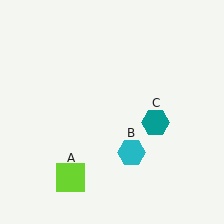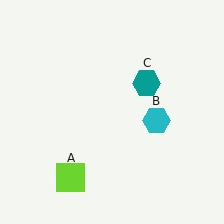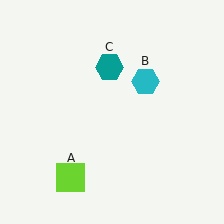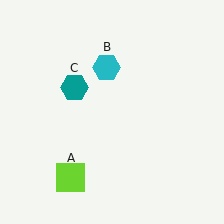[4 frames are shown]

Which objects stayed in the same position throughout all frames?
Lime square (object A) remained stationary.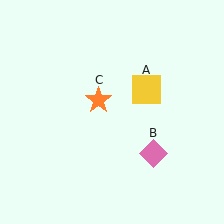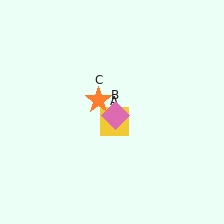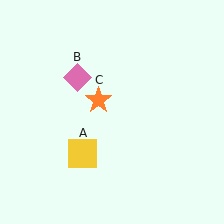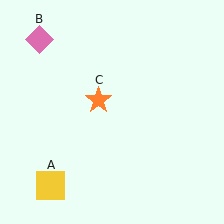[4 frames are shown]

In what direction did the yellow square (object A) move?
The yellow square (object A) moved down and to the left.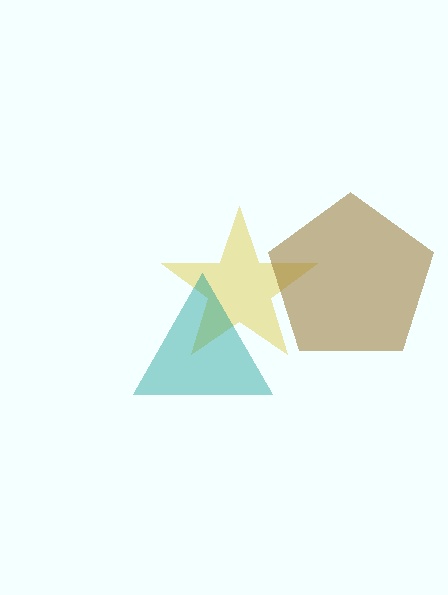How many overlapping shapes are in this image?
There are 3 overlapping shapes in the image.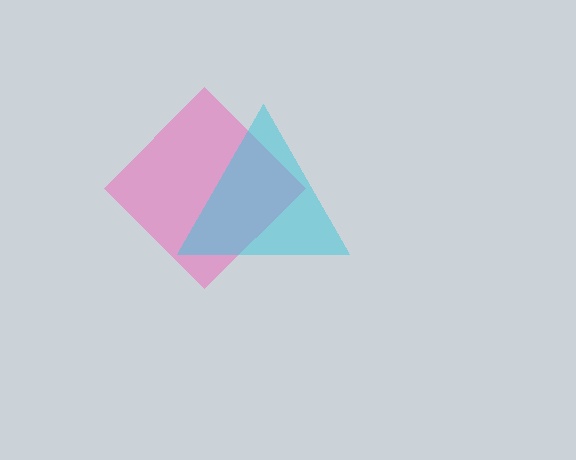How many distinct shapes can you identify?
There are 2 distinct shapes: a pink diamond, a cyan triangle.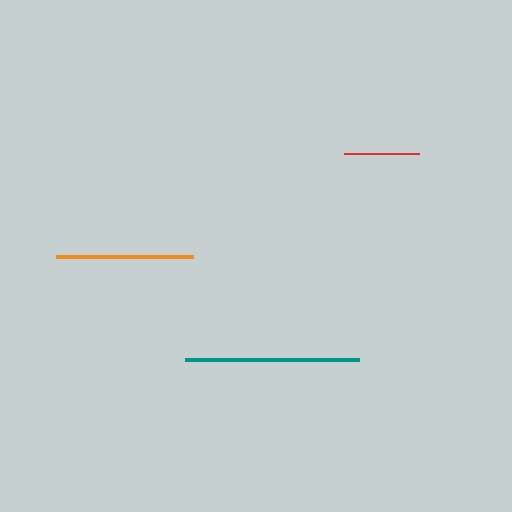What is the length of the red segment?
The red segment is approximately 75 pixels long.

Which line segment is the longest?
The teal line is the longest at approximately 174 pixels.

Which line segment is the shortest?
The red line is the shortest at approximately 75 pixels.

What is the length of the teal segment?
The teal segment is approximately 174 pixels long.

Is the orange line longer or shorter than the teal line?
The teal line is longer than the orange line.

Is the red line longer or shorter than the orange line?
The orange line is longer than the red line.